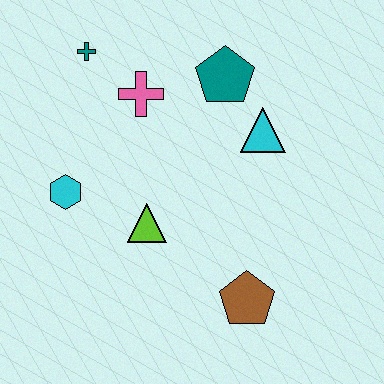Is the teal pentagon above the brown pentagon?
Yes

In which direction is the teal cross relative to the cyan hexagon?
The teal cross is above the cyan hexagon.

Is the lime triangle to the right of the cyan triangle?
No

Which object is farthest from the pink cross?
The brown pentagon is farthest from the pink cross.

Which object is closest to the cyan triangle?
The teal pentagon is closest to the cyan triangle.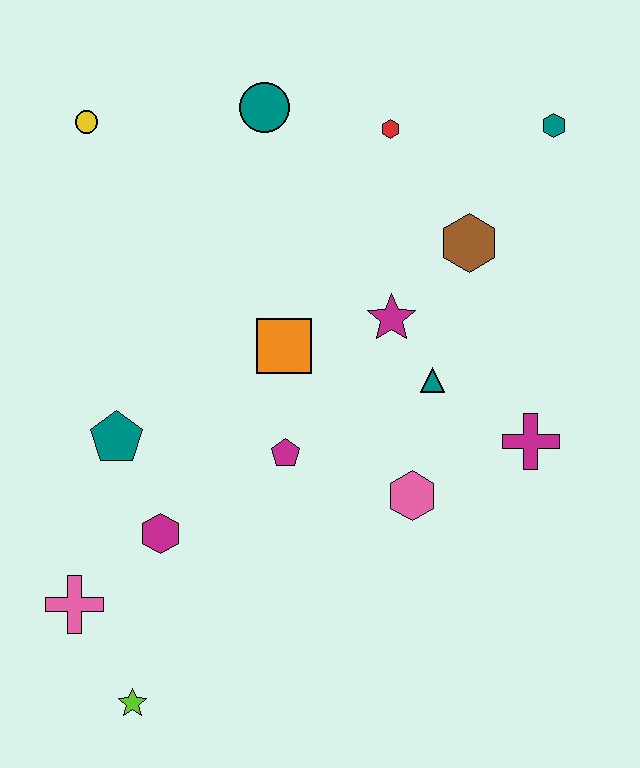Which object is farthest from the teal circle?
The lime star is farthest from the teal circle.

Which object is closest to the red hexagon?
The teal circle is closest to the red hexagon.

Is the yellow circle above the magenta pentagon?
Yes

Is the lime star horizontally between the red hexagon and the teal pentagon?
Yes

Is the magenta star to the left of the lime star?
No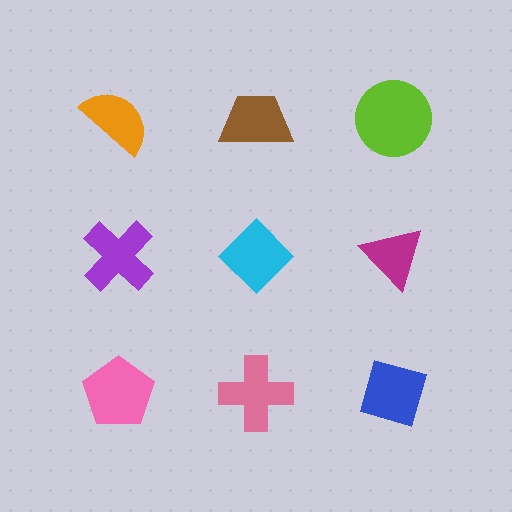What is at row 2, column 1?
A purple cross.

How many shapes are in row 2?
3 shapes.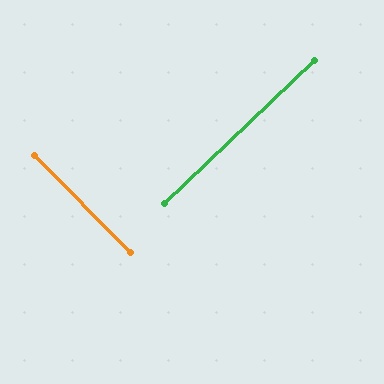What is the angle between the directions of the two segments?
Approximately 89 degrees.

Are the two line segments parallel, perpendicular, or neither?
Perpendicular — they meet at approximately 89°.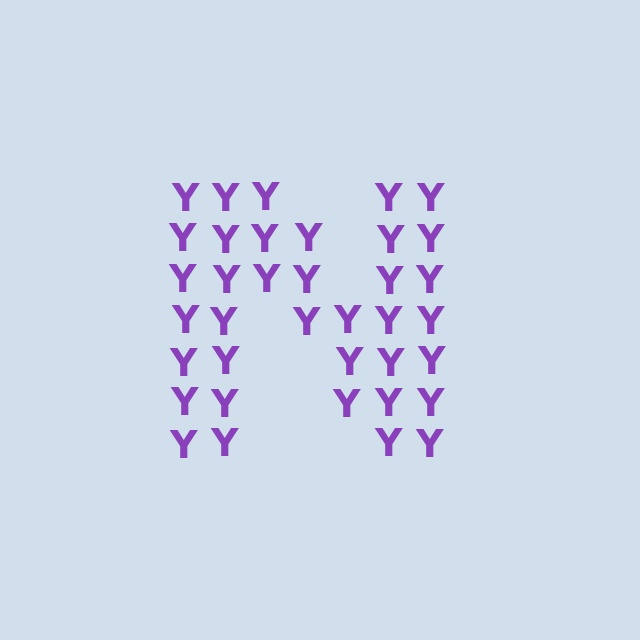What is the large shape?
The large shape is the letter N.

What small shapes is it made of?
It is made of small letter Y's.